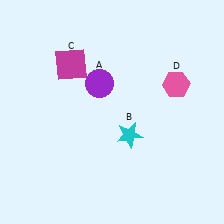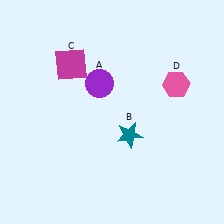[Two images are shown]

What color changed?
The star (B) changed from cyan in Image 1 to teal in Image 2.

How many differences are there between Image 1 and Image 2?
There is 1 difference between the two images.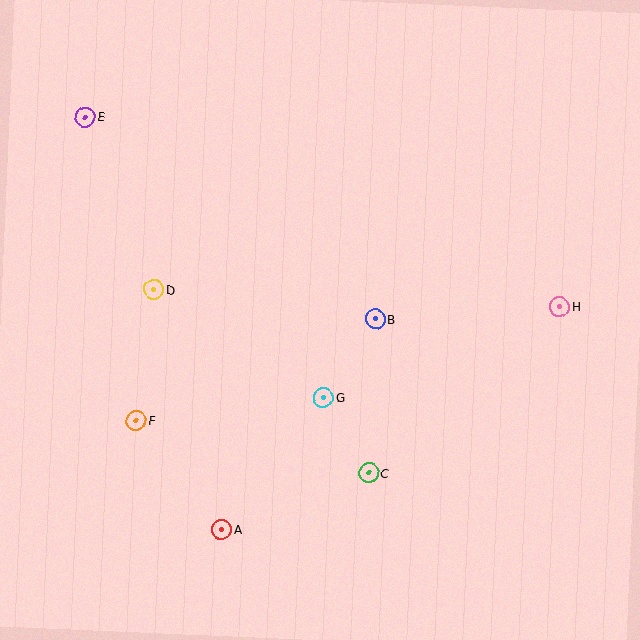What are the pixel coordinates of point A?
Point A is at (222, 529).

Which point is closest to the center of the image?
Point B at (376, 319) is closest to the center.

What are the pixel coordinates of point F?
Point F is at (136, 420).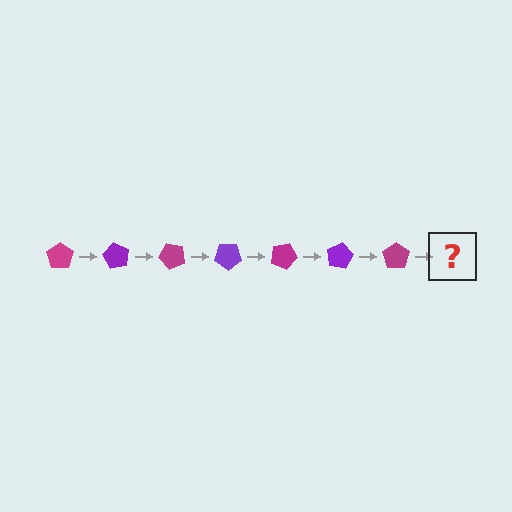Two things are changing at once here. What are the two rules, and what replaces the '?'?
The two rules are that it rotates 60 degrees each step and the color cycles through magenta and purple. The '?' should be a purple pentagon, rotated 420 degrees from the start.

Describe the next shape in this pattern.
It should be a purple pentagon, rotated 420 degrees from the start.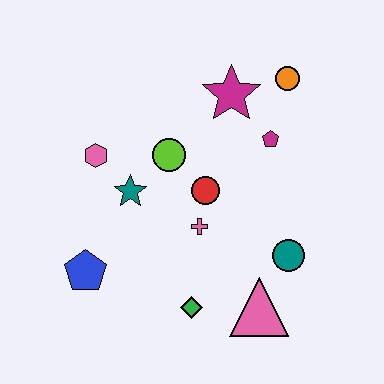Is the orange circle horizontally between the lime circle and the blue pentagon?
No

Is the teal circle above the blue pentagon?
Yes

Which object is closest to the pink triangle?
The teal circle is closest to the pink triangle.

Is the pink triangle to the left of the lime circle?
No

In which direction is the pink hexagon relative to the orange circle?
The pink hexagon is to the left of the orange circle.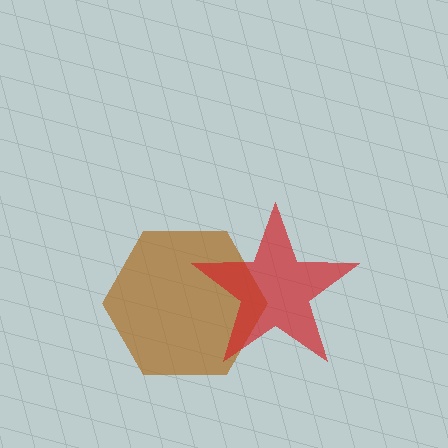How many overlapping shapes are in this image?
There are 2 overlapping shapes in the image.